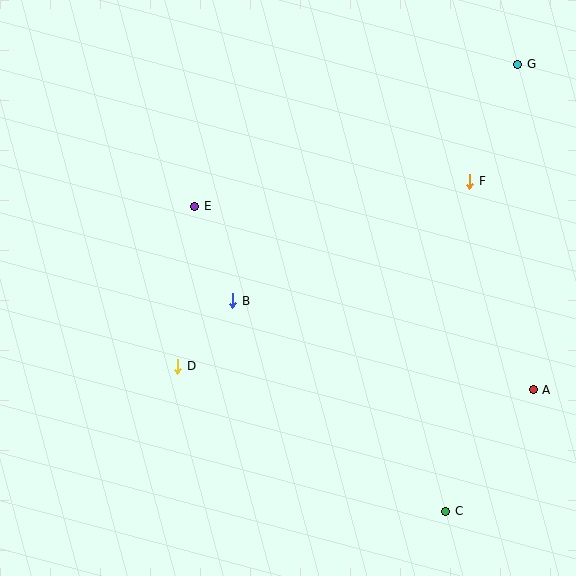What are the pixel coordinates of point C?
Point C is at (446, 511).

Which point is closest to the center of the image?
Point B at (233, 301) is closest to the center.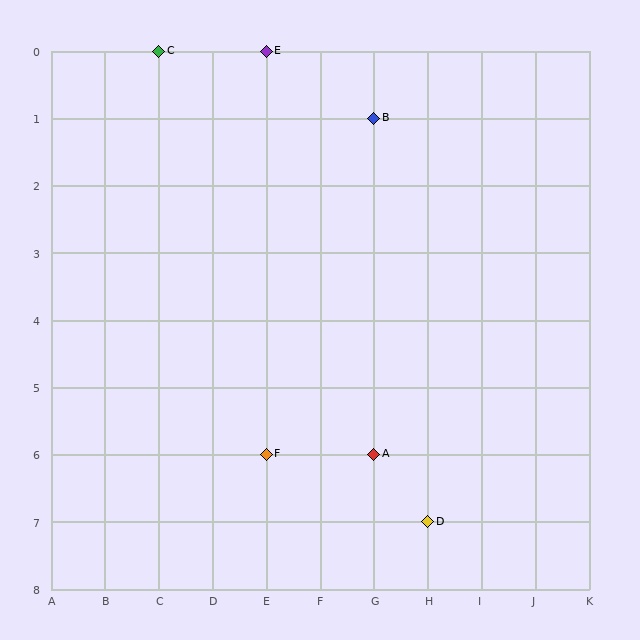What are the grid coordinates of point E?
Point E is at grid coordinates (E, 0).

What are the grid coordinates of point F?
Point F is at grid coordinates (E, 6).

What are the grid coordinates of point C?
Point C is at grid coordinates (C, 0).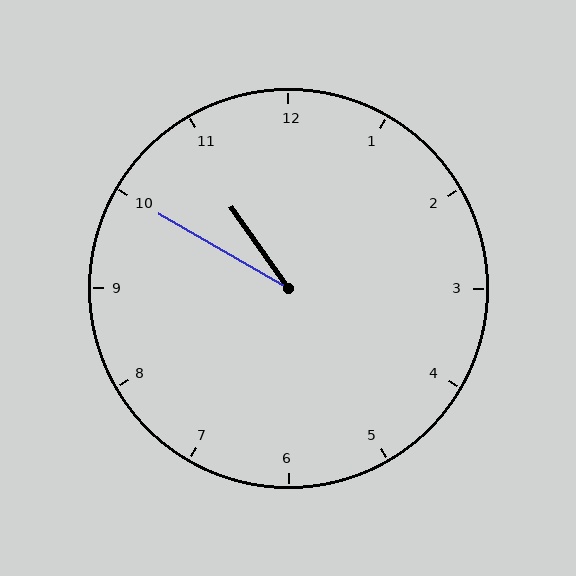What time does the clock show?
10:50.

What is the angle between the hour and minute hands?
Approximately 25 degrees.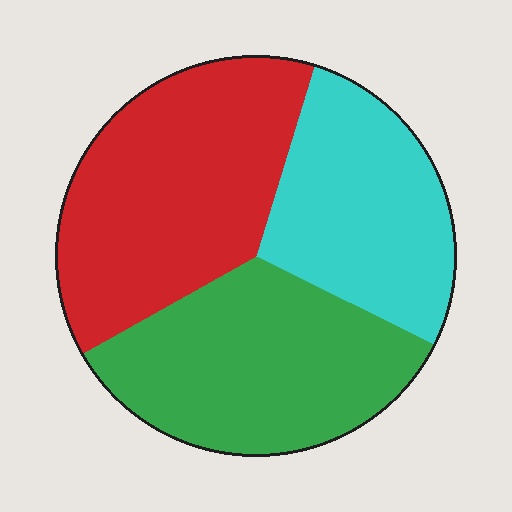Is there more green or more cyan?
Green.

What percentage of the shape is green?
Green covers 34% of the shape.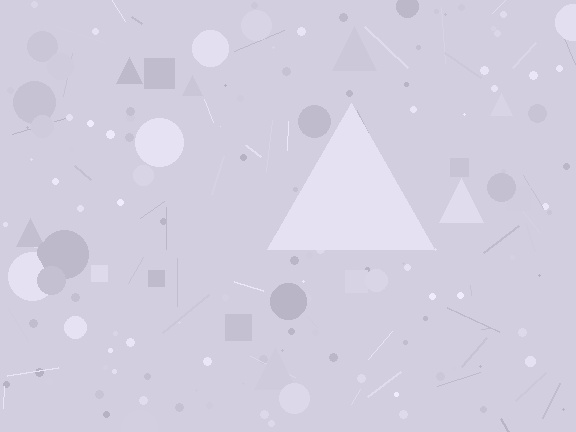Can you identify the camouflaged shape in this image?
The camouflaged shape is a triangle.